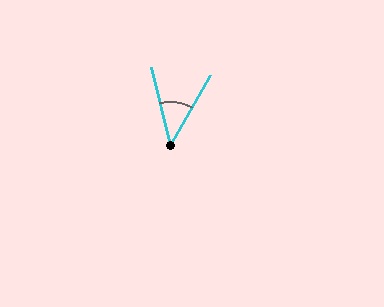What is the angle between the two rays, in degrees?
Approximately 44 degrees.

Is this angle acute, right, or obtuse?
It is acute.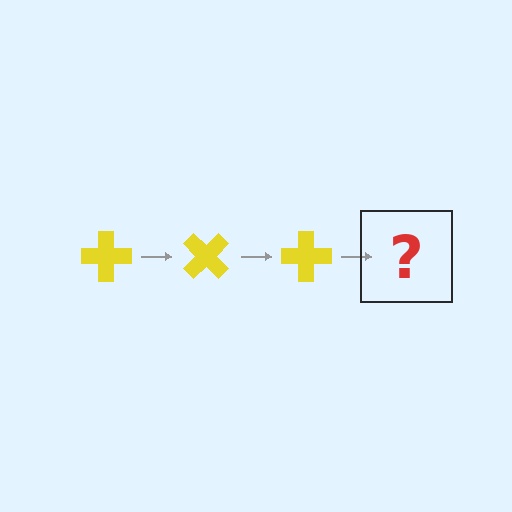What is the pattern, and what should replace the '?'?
The pattern is that the cross rotates 45 degrees each step. The '?' should be a yellow cross rotated 135 degrees.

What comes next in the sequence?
The next element should be a yellow cross rotated 135 degrees.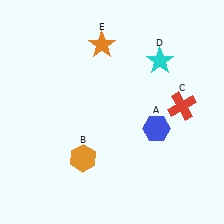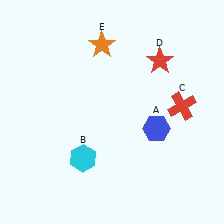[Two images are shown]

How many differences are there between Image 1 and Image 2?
There are 2 differences between the two images.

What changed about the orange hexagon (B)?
In Image 1, B is orange. In Image 2, it changed to cyan.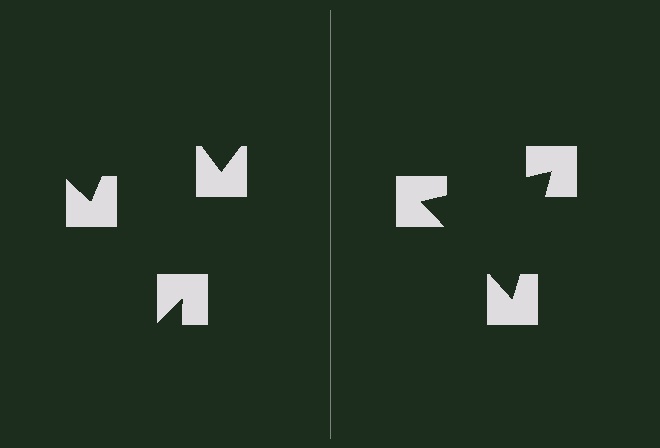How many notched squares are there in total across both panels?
6 — 3 on each side.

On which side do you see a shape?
An illusory triangle appears on the right side. On the left side the wedge cuts are rotated, so no coherent shape forms.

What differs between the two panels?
The notched squares are positioned identically on both sides; only the wedge orientations differ. On the right they align to a triangle; on the left they are misaligned.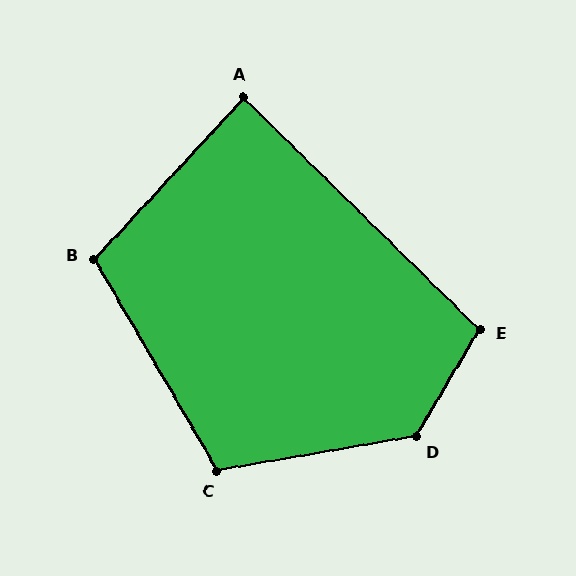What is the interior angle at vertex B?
Approximately 107 degrees (obtuse).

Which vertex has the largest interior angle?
D, at approximately 131 degrees.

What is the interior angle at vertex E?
Approximately 104 degrees (obtuse).